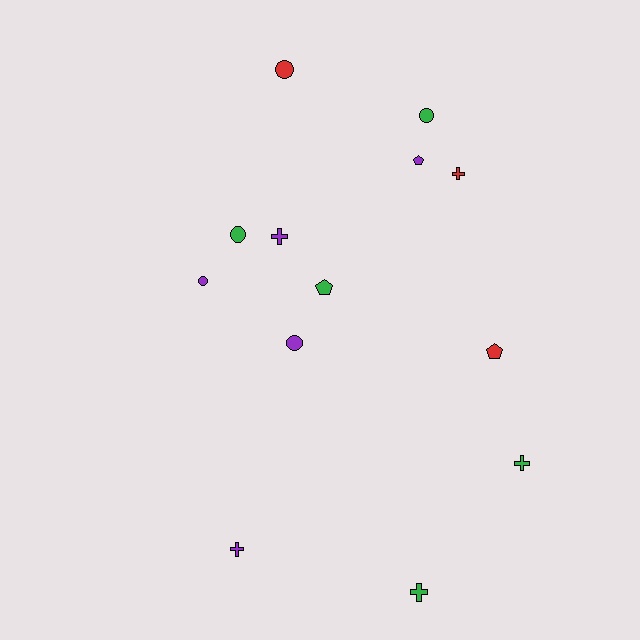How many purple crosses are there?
There are 2 purple crosses.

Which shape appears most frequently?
Cross, with 5 objects.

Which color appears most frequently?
Purple, with 5 objects.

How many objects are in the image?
There are 13 objects.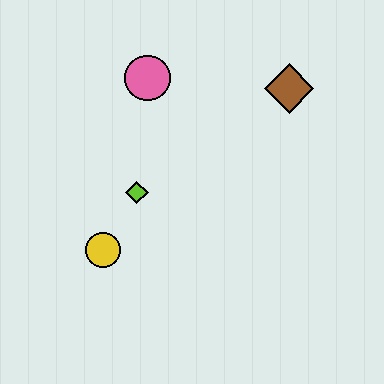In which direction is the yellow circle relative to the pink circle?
The yellow circle is below the pink circle.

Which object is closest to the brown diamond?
The pink circle is closest to the brown diamond.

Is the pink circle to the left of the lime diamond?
No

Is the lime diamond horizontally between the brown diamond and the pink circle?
No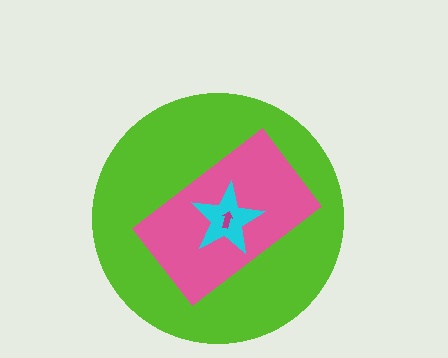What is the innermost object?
The magenta arrow.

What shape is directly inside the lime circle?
The pink rectangle.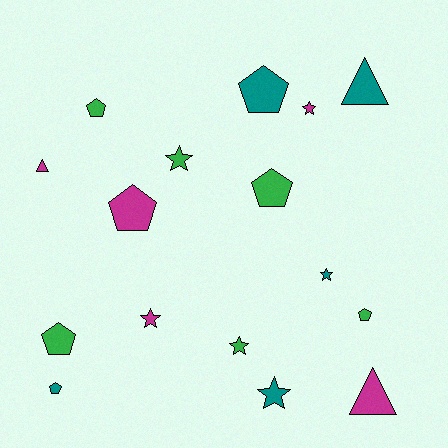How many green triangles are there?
There are no green triangles.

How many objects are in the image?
There are 16 objects.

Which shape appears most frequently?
Pentagon, with 7 objects.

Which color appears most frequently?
Green, with 6 objects.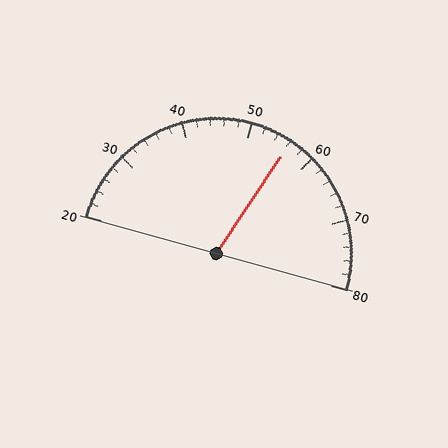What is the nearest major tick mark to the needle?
The nearest major tick mark is 60.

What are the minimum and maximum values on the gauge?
The gauge ranges from 20 to 80.